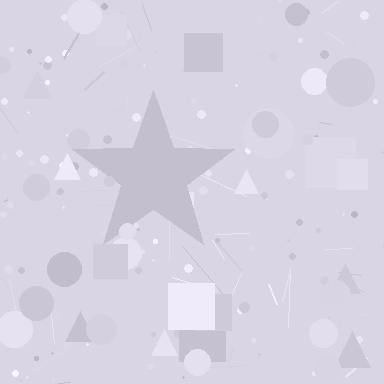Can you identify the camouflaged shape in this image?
The camouflaged shape is a star.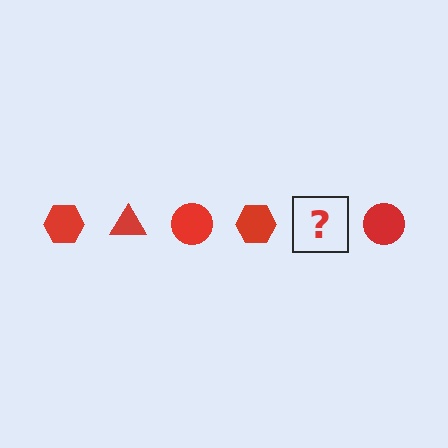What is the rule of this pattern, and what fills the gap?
The rule is that the pattern cycles through hexagon, triangle, circle shapes in red. The gap should be filled with a red triangle.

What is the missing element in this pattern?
The missing element is a red triangle.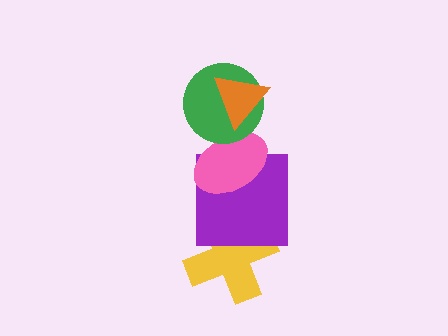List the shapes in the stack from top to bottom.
From top to bottom: the orange triangle, the green circle, the pink ellipse, the purple square, the yellow cross.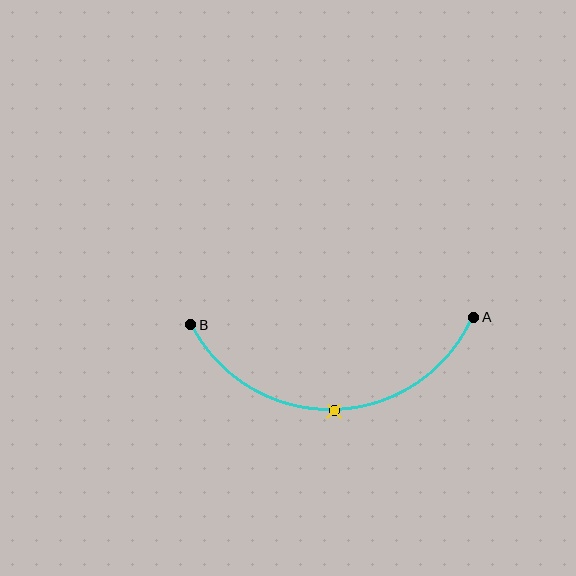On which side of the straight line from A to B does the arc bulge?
The arc bulges below the straight line connecting A and B.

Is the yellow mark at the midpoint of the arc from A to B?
Yes. The yellow mark lies on the arc at equal arc-length from both A and B — it is the arc midpoint.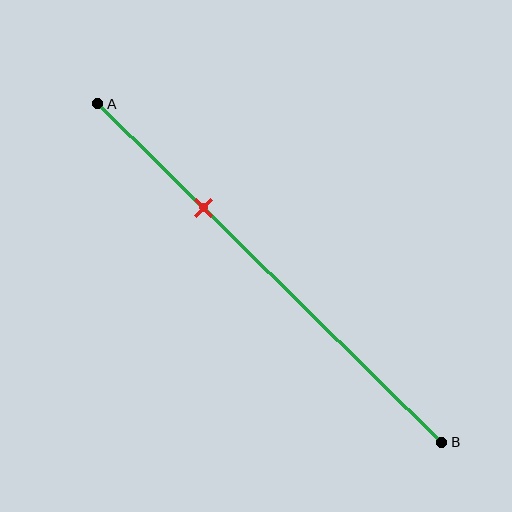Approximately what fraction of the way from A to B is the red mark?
The red mark is approximately 30% of the way from A to B.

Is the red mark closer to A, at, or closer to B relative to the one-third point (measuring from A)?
The red mark is approximately at the one-third point of segment AB.